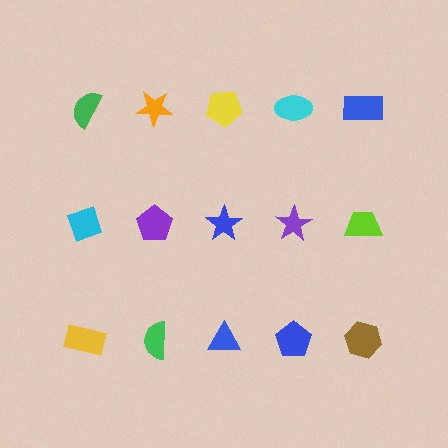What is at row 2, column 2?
A purple pentagon.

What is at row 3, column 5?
A brown hexagon.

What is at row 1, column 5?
A blue rectangle.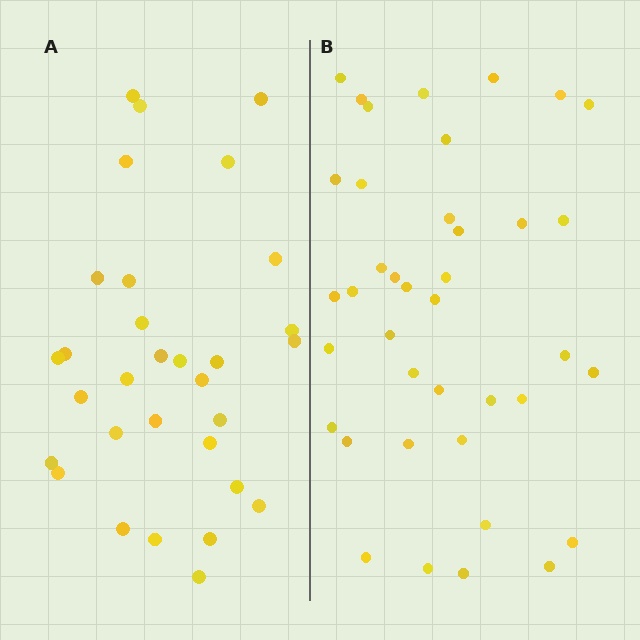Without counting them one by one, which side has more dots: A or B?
Region B (the right region) has more dots.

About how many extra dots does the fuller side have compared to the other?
Region B has roughly 8 or so more dots than region A.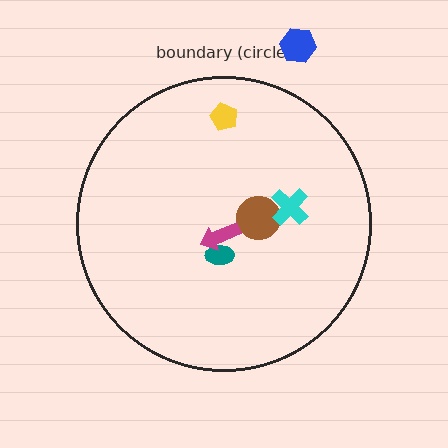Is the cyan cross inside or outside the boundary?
Inside.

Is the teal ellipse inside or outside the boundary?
Inside.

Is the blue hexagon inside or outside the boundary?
Outside.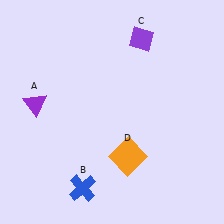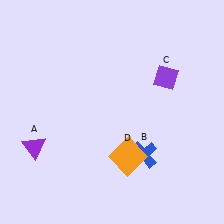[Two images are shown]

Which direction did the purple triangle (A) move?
The purple triangle (A) moved down.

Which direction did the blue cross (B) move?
The blue cross (B) moved right.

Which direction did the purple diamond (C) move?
The purple diamond (C) moved down.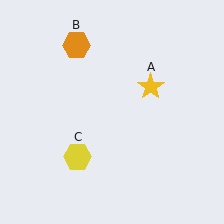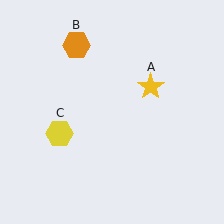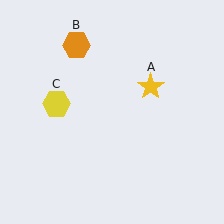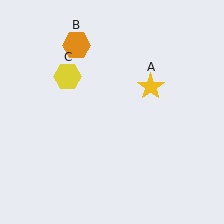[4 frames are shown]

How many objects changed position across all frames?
1 object changed position: yellow hexagon (object C).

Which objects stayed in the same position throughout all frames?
Yellow star (object A) and orange hexagon (object B) remained stationary.